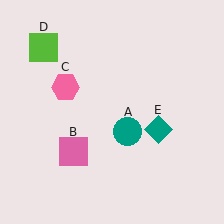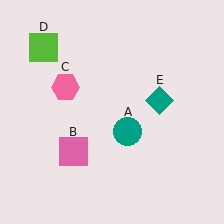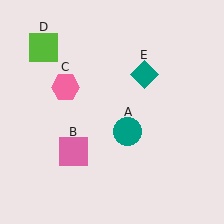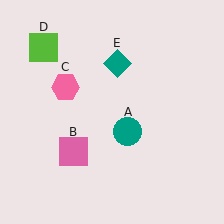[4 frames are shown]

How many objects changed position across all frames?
1 object changed position: teal diamond (object E).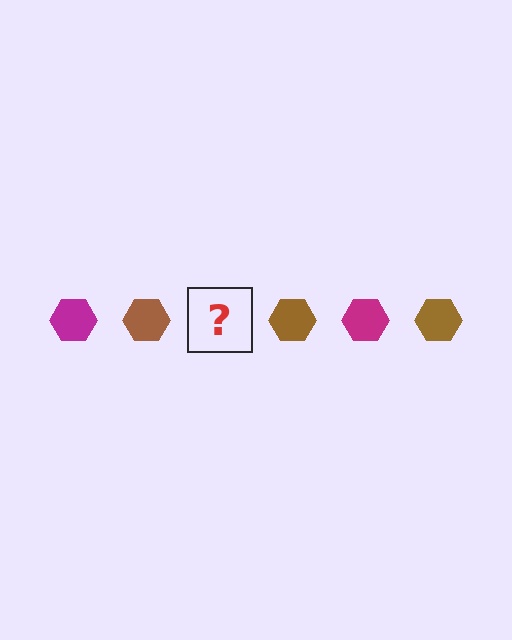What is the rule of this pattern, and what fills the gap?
The rule is that the pattern cycles through magenta, brown hexagons. The gap should be filled with a magenta hexagon.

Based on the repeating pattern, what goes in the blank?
The blank should be a magenta hexagon.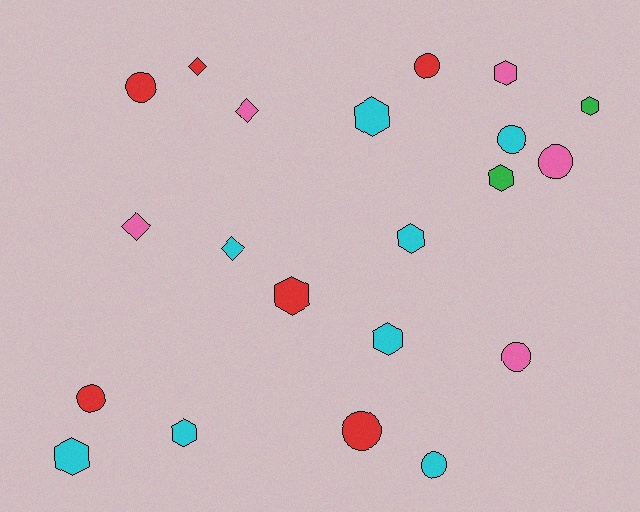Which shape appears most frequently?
Hexagon, with 9 objects.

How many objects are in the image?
There are 21 objects.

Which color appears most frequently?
Cyan, with 8 objects.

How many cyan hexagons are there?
There are 5 cyan hexagons.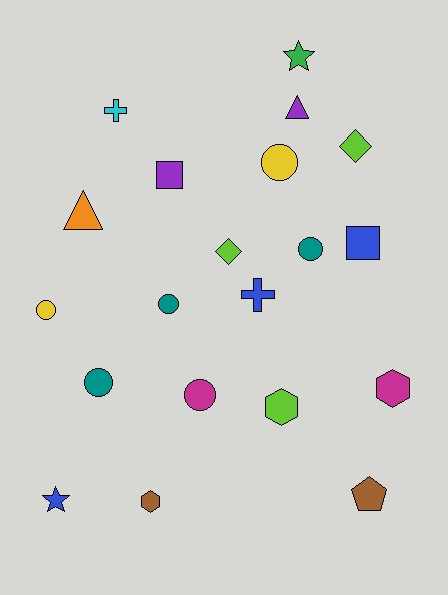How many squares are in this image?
There are 2 squares.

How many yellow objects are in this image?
There are 2 yellow objects.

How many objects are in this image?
There are 20 objects.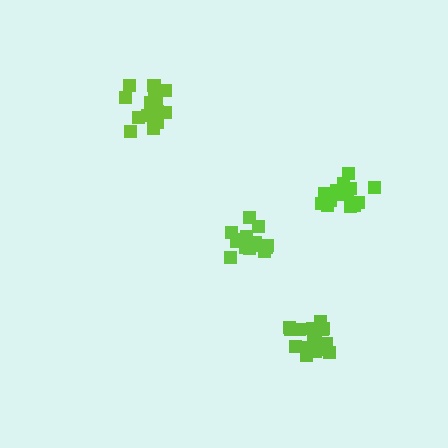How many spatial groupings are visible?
There are 4 spatial groupings.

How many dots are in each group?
Group 1: 16 dots, Group 2: 16 dots, Group 3: 15 dots, Group 4: 17 dots (64 total).